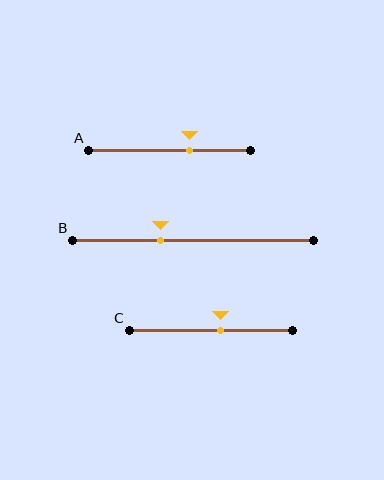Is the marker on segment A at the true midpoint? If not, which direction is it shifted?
No, the marker on segment A is shifted to the right by about 12% of the segment length.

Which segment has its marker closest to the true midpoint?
Segment C has its marker closest to the true midpoint.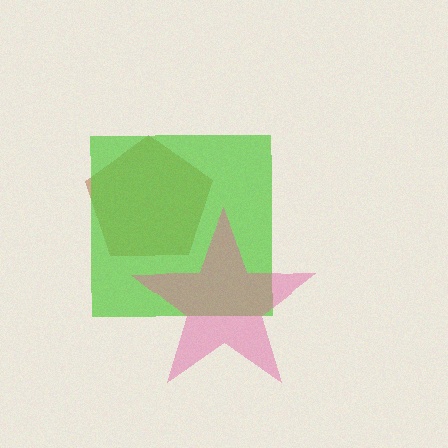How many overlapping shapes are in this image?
There are 3 overlapping shapes in the image.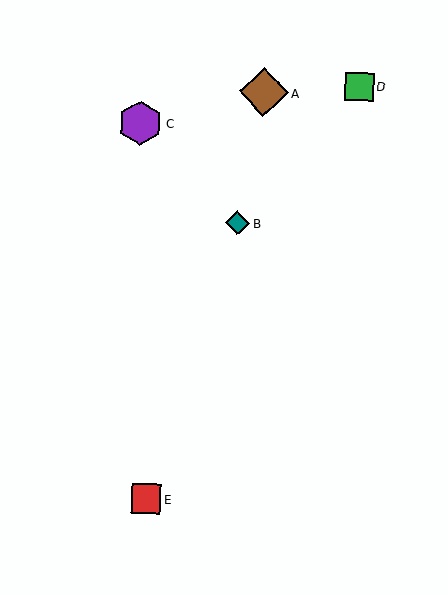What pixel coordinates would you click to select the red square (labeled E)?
Click at (146, 499) to select the red square E.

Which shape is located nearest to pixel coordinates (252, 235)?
The teal diamond (labeled B) at (237, 223) is nearest to that location.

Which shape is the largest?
The brown diamond (labeled A) is the largest.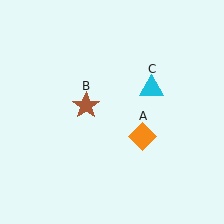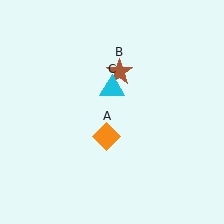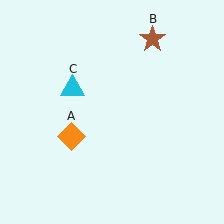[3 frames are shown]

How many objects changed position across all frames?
3 objects changed position: orange diamond (object A), brown star (object B), cyan triangle (object C).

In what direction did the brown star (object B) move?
The brown star (object B) moved up and to the right.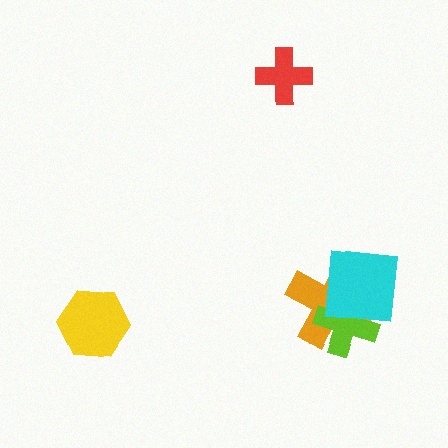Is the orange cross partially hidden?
Yes, it is partially covered by another shape.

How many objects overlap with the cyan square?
2 objects overlap with the cyan square.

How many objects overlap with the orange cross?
2 objects overlap with the orange cross.